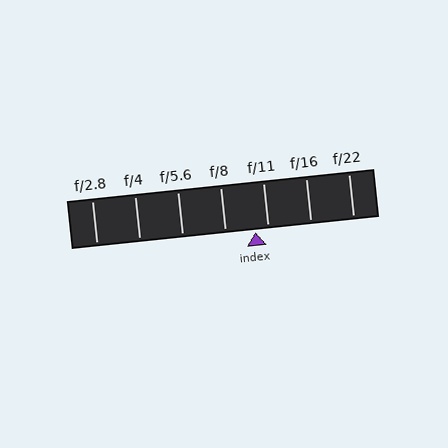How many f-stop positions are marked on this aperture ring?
There are 7 f-stop positions marked.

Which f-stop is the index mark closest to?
The index mark is closest to f/11.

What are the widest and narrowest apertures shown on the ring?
The widest aperture shown is f/2.8 and the narrowest is f/22.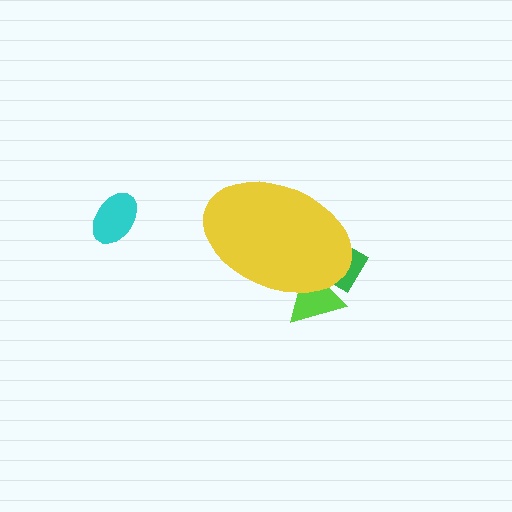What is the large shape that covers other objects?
A yellow ellipse.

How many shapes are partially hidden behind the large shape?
2 shapes are partially hidden.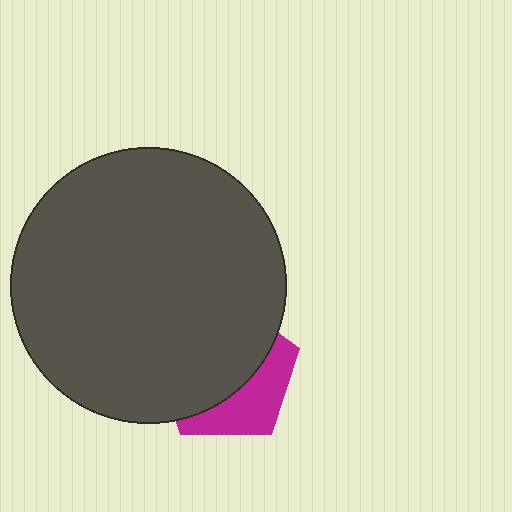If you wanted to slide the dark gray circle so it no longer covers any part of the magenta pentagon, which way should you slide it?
Slide it toward the upper-left — that is the most direct way to separate the two shapes.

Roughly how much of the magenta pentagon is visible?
A small part of it is visible (roughly 36%).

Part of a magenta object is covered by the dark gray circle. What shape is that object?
It is a pentagon.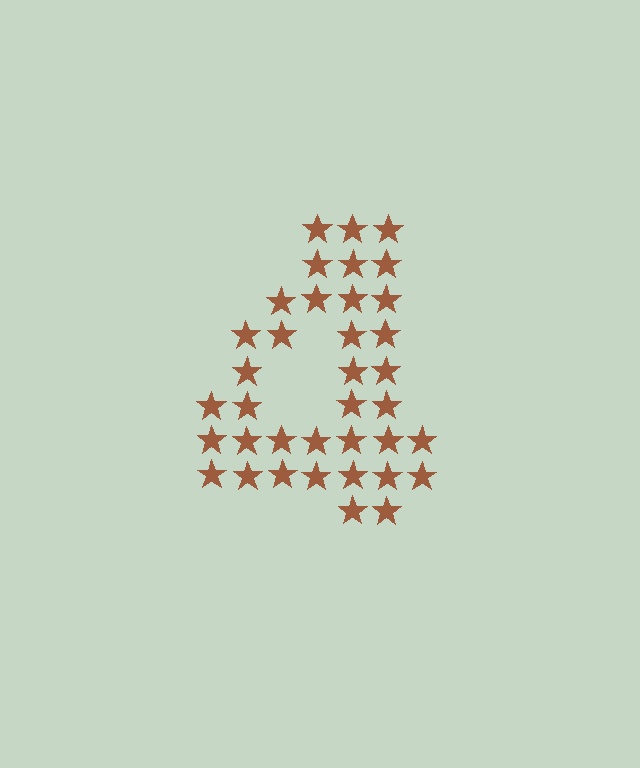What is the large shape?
The large shape is the digit 4.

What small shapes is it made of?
It is made of small stars.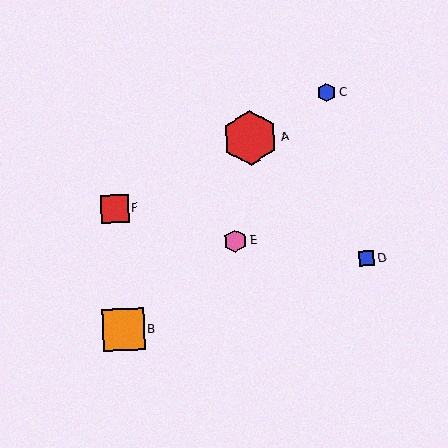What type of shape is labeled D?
Shape D is a blue square.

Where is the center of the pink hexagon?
The center of the pink hexagon is at (235, 241).